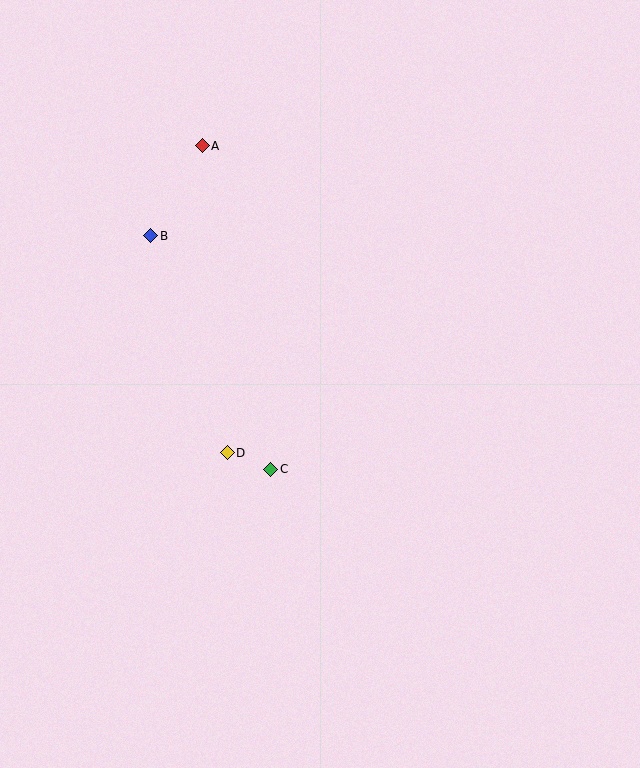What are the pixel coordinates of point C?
Point C is at (271, 469).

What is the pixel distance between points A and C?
The distance between A and C is 331 pixels.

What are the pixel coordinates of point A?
Point A is at (202, 146).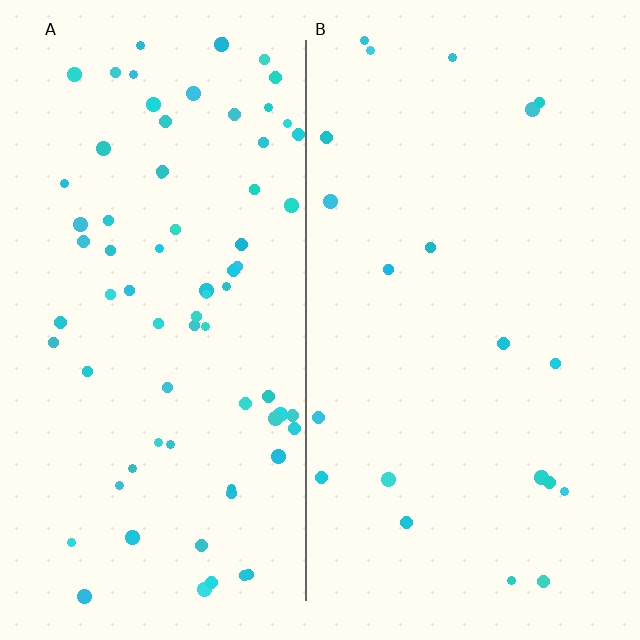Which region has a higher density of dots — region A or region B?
A (the left).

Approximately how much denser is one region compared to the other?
Approximately 3.6× — region A over region B.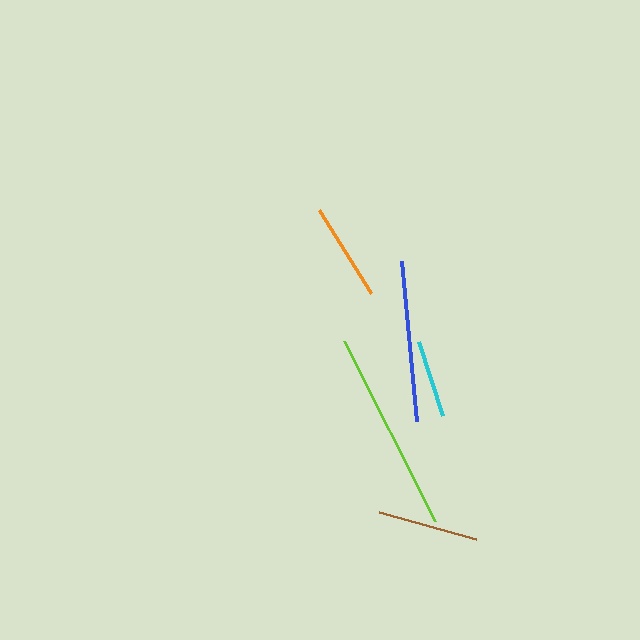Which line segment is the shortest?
The cyan line is the shortest at approximately 78 pixels.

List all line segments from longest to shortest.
From longest to shortest: lime, blue, brown, orange, cyan.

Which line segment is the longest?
The lime line is the longest at approximately 202 pixels.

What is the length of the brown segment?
The brown segment is approximately 101 pixels long.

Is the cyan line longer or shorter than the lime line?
The lime line is longer than the cyan line.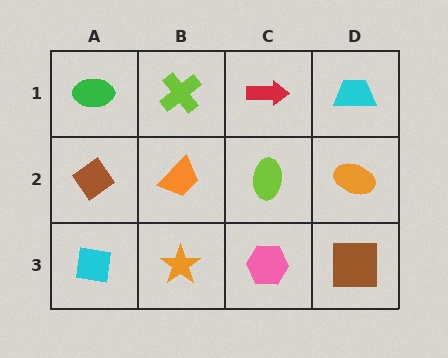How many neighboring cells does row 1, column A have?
2.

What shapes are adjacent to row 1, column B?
An orange trapezoid (row 2, column B), a green ellipse (row 1, column A), a red arrow (row 1, column C).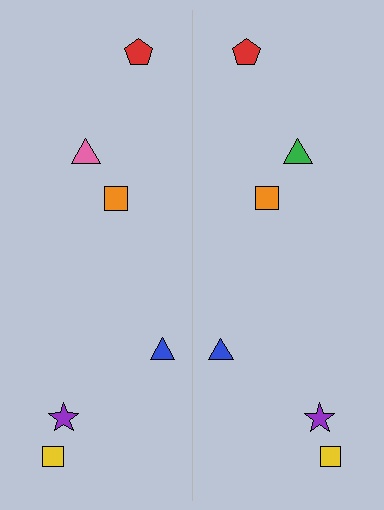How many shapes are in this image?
There are 12 shapes in this image.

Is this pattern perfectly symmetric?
No, the pattern is not perfectly symmetric. The green triangle on the right side breaks the symmetry — its mirror counterpart is pink.